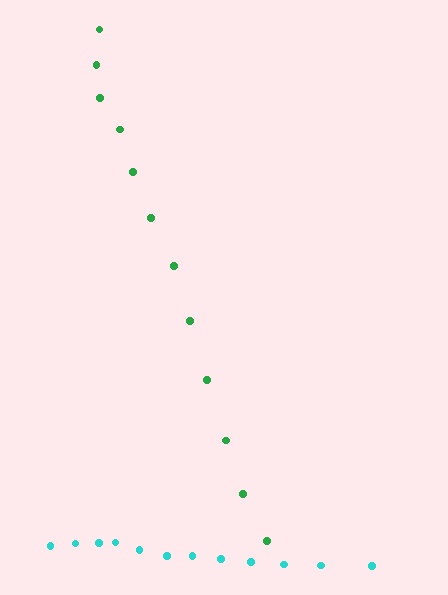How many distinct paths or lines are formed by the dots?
There are 2 distinct paths.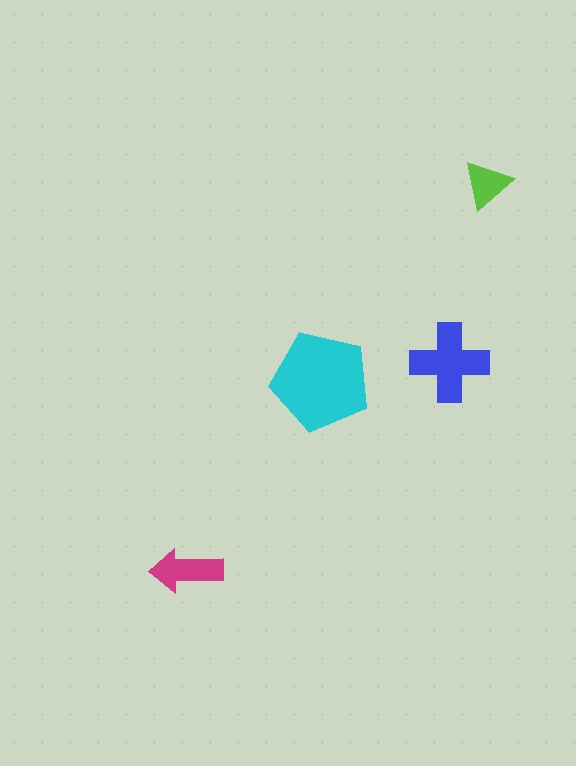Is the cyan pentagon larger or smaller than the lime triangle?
Larger.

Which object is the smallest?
The lime triangle.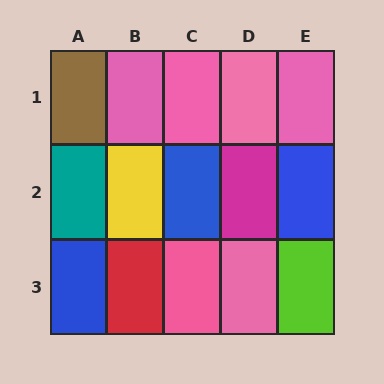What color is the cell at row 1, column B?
Pink.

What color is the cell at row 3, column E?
Lime.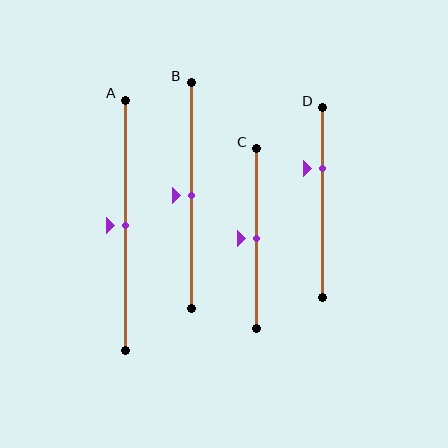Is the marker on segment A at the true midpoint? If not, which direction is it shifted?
Yes, the marker on segment A is at the true midpoint.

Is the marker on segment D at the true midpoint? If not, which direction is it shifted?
No, the marker on segment D is shifted upward by about 18% of the segment length.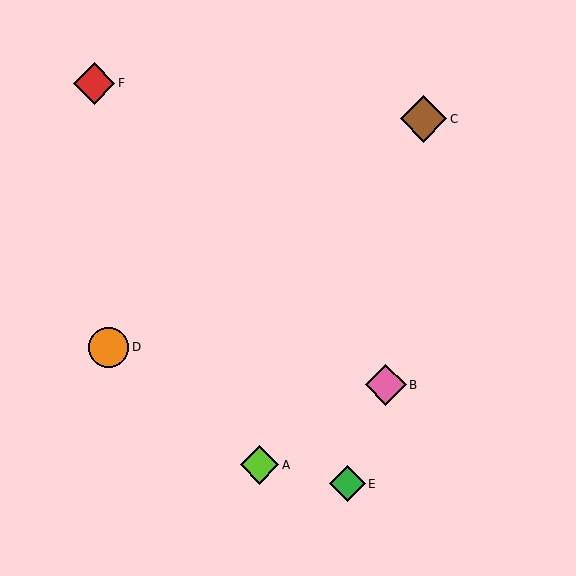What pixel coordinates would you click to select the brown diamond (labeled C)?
Click at (423, 119) to select the brown diamond C.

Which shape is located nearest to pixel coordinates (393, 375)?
The pink diamond (labeled B) at (386, 385) is nearest to that location.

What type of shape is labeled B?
Shape B is a pink diamond.